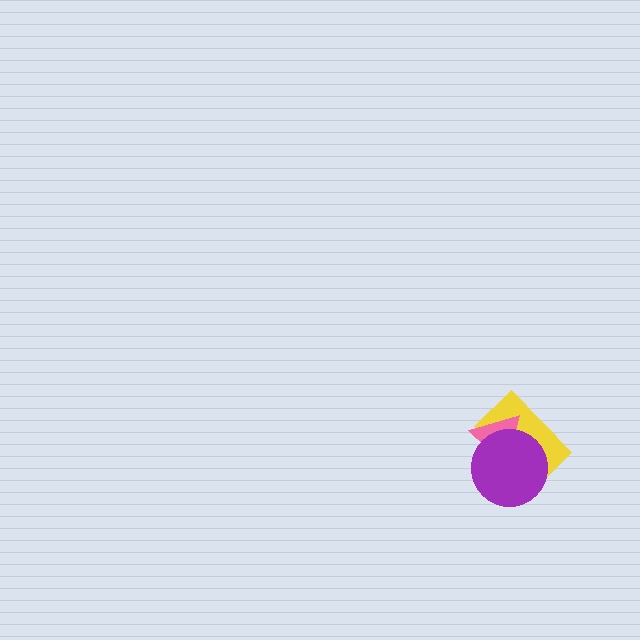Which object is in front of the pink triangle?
The purple circle is in front of the pink triangle.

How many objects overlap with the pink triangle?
2 objects overlap with the pink triangle.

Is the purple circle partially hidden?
No, no other shape covers it.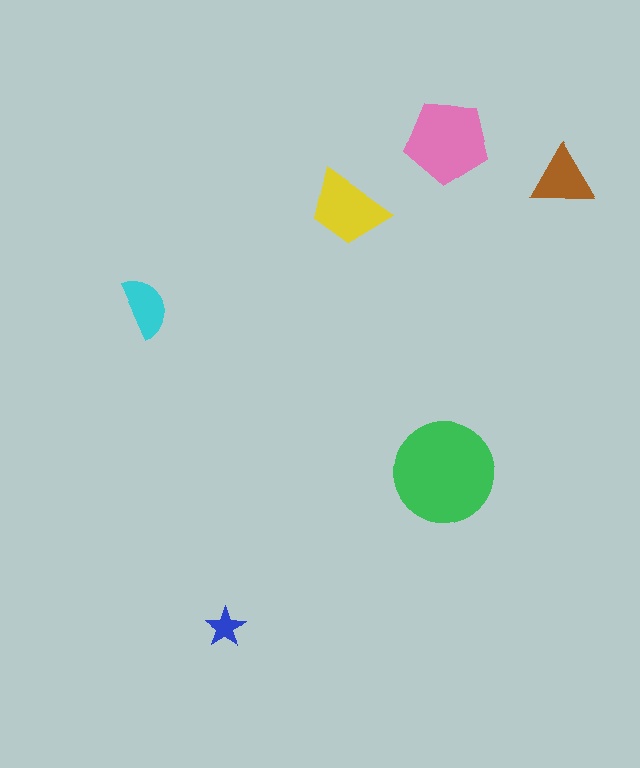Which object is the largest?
The green circle.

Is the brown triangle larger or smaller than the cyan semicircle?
Larger.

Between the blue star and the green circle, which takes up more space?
The green circle.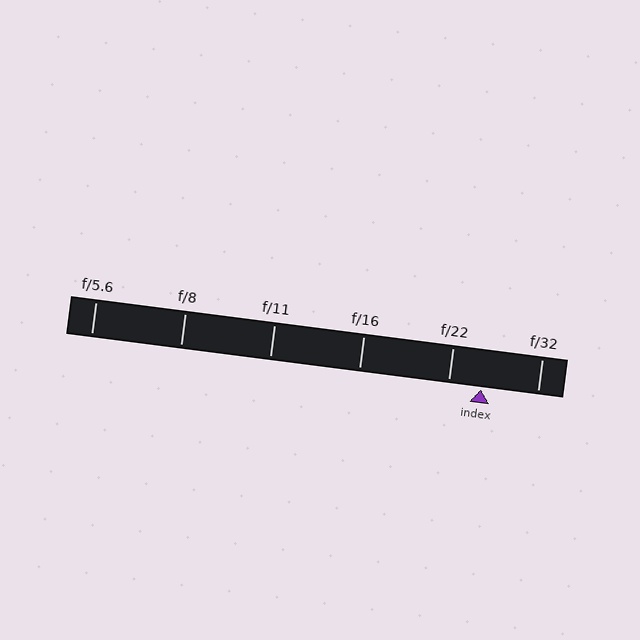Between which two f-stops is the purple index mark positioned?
The index mark is between f/22 and f/32.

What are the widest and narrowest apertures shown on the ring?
The widest aperture shown is f/5.6 and the narrowest is f/32.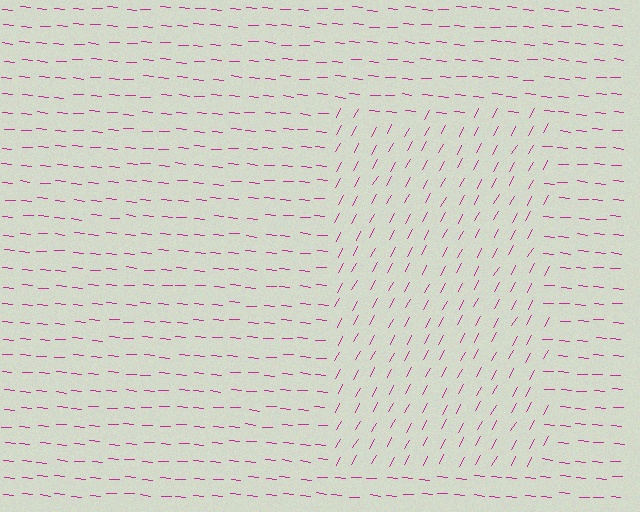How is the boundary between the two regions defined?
The boundary is defined purely by a change in line orientation (approximately 65 degrees difference). All lines are the same color and thickness.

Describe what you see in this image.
The image is filled with small magenta line segments. A rectangle region in the image has lines oriented differently from the surrounding lines, creating a visible texture boundary.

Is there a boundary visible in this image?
Yes, there is a texture boundary formed by a change in line orientation.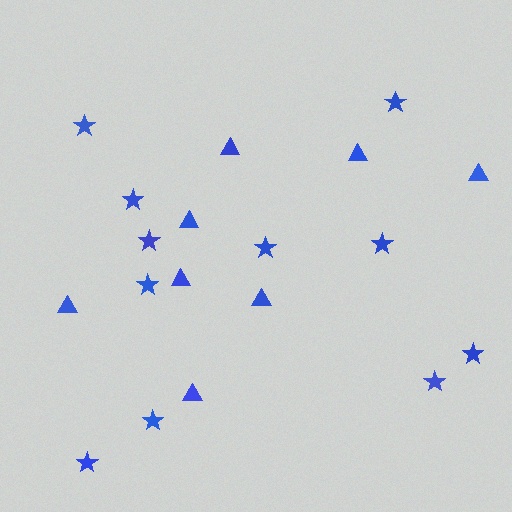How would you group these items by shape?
There are 2 groups: one group of triangles (8) and one group of stars (11).